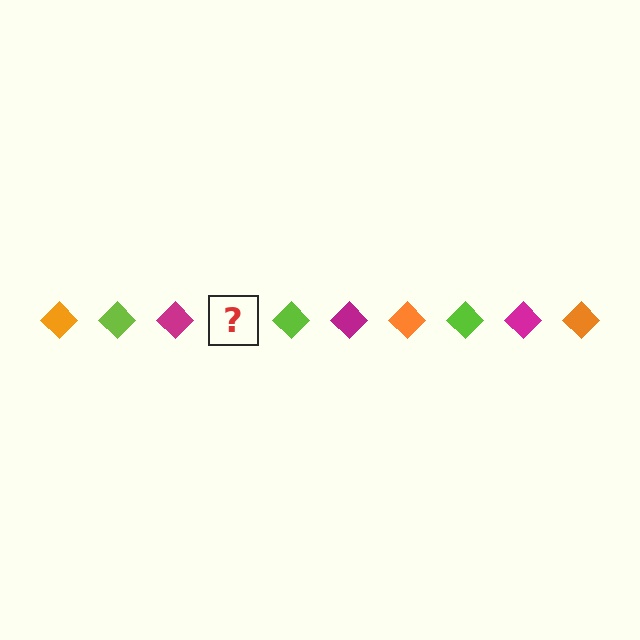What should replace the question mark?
The question mark should be replaced with an orange diamond.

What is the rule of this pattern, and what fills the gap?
The rule is that the pattern cycles through orange, lime, magenta diamonds. The gap should be filled with an orange diamond.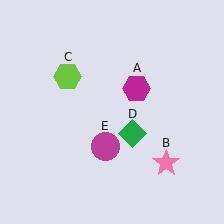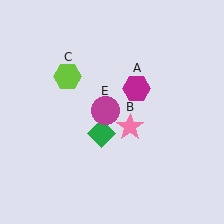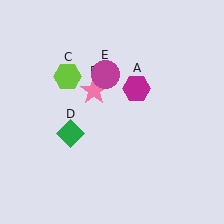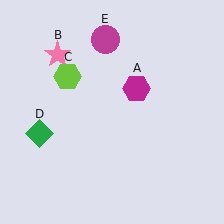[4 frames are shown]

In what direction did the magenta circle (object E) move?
The magenta circle (object E) moved up.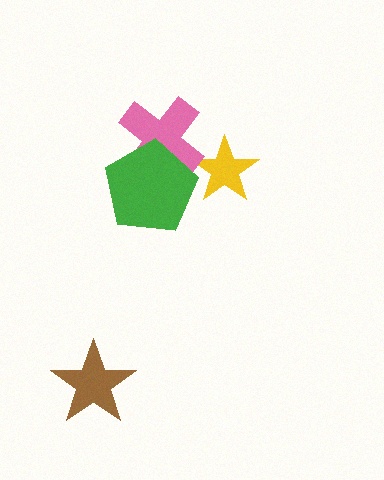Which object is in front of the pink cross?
The green pentagon is in front of the pink cross.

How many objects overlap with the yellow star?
2 objects overlap with the yellow star.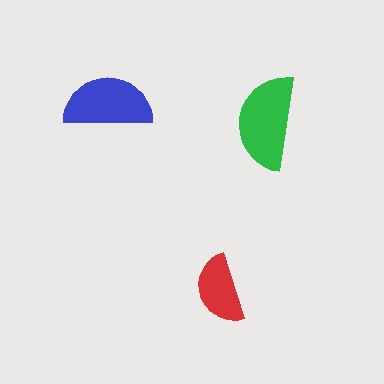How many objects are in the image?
There are 3 objects in the image.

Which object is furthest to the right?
The green semicircle is rightmost.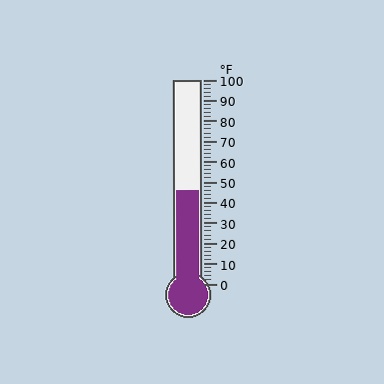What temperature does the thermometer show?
The thermometer shows approximately 46°F.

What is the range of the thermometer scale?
The thermometer scale ranges from 0°F to 100°F.